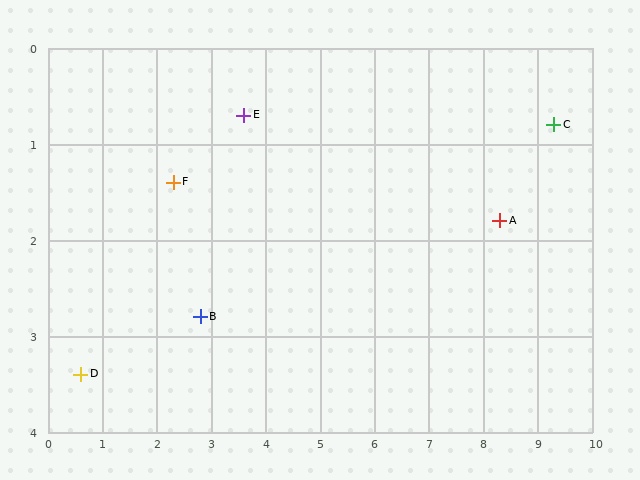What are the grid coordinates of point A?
Point A is at approximately (8.3, 1.8).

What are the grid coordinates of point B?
Point B is at approximately (2.8, 2.8).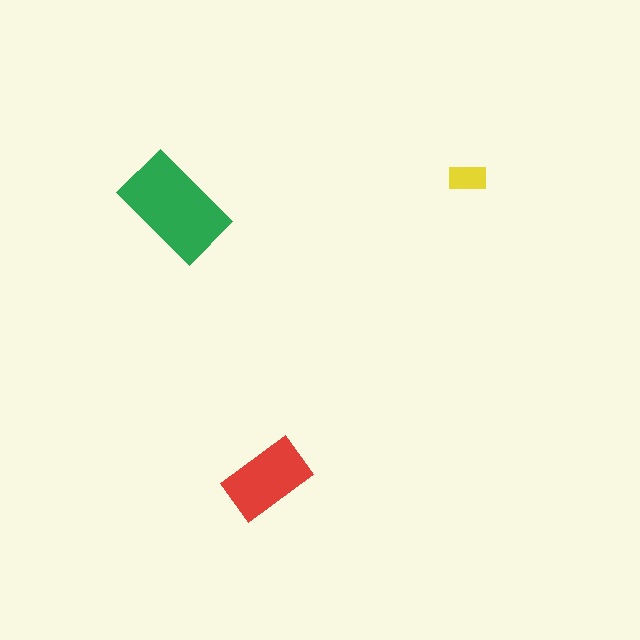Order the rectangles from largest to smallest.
the green one, the red one, the yellow one.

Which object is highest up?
The yellow rectangle is topmost.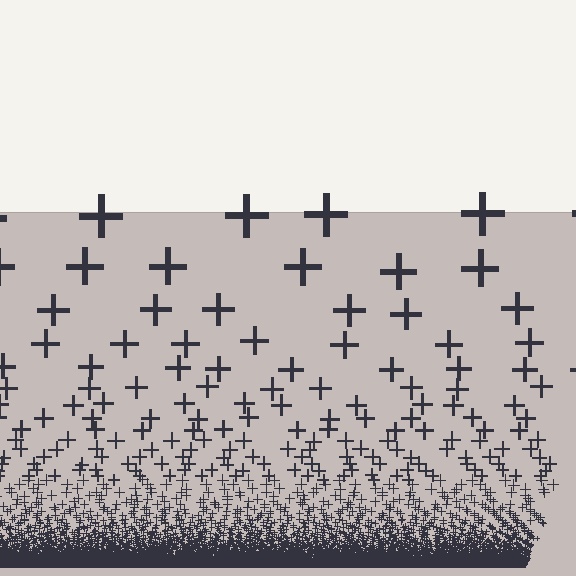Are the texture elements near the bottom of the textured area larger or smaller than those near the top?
Smaller. The gradient is inverted — elements near the bottom are smaller and denser.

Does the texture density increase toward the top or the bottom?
Density increases toward the bottom.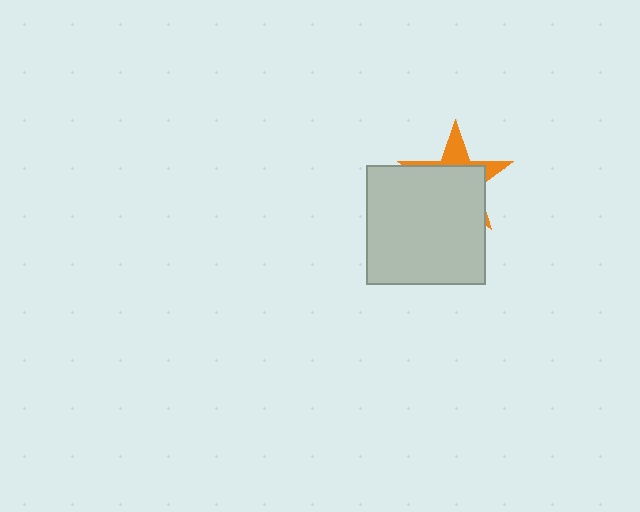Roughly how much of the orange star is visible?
A small part of it is visible (roughly 30%).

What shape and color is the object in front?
The object in front is a light gray square.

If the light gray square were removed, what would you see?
You would see the complete orange star.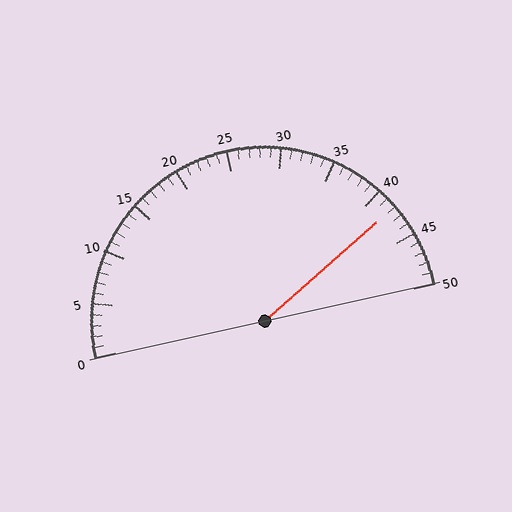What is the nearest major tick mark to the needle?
The nearest major tick mark is 40.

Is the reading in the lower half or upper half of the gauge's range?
The reading is in the upper half of the range (0 to 50).